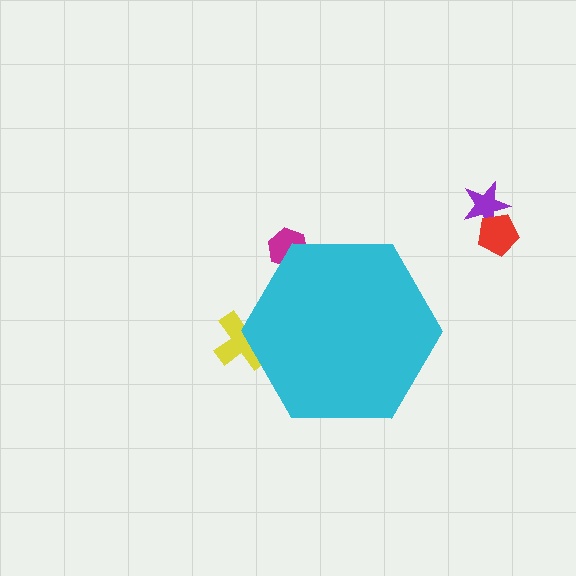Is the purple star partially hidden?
No, the purple star is fully visible.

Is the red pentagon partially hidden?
No, the red pentagon is fully visible.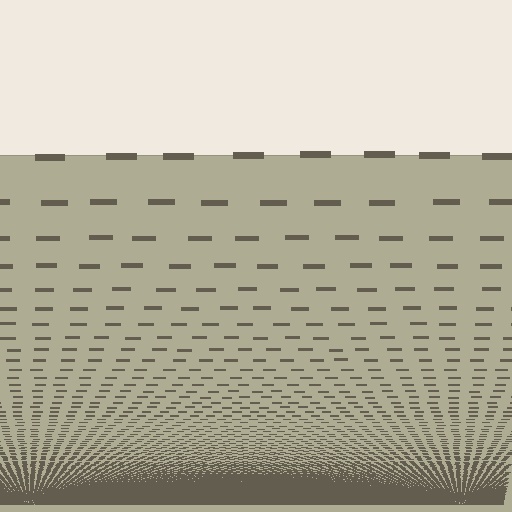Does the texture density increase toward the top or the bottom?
Density increases toward the bottom.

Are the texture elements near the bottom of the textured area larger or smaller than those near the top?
Smaller. The gradient is inverted — elements near the bottom are smaller and denser.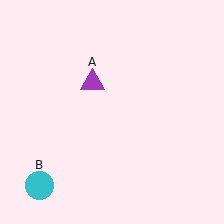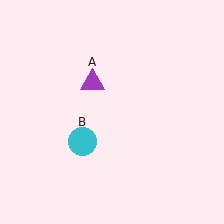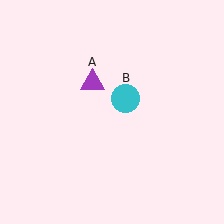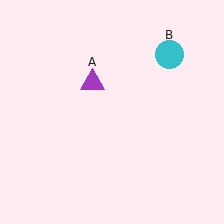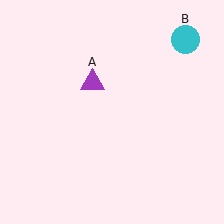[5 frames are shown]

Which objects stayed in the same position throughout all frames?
Purple triangle (object A) remained stationary.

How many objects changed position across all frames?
1 object changed position: cyan circle (object B).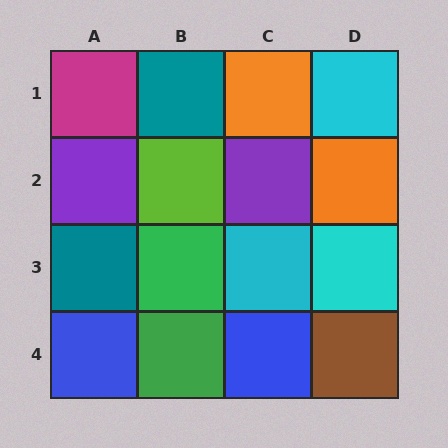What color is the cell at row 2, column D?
Orange.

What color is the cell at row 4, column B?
Green.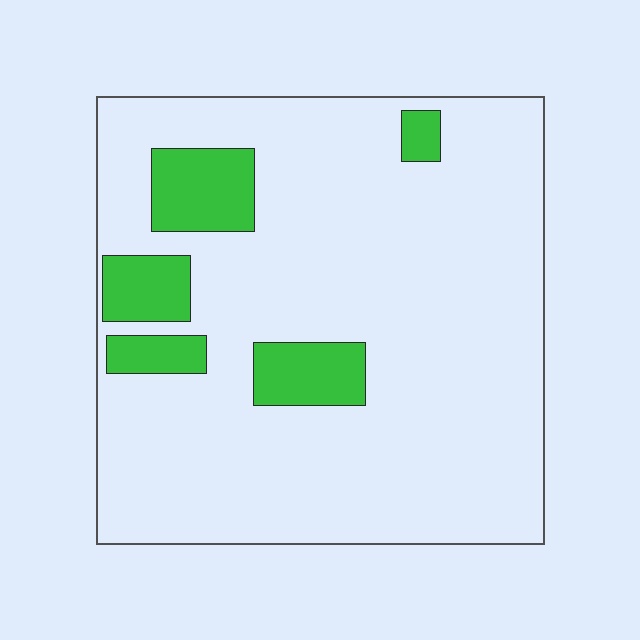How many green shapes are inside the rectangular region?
5.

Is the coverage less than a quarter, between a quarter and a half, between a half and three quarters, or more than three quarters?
Less than a quarter.